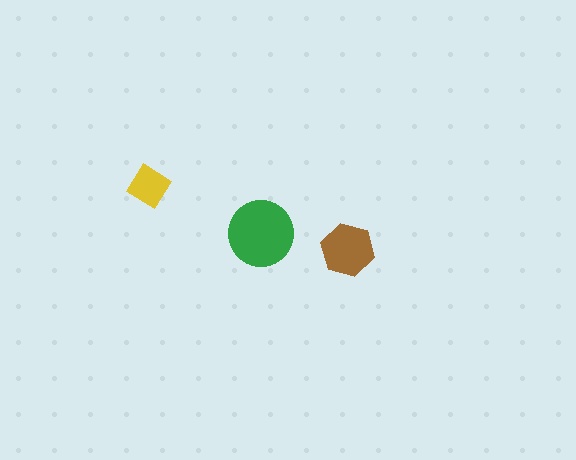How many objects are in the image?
There are 3 objects in the image.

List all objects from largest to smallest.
The green circle, the brown hexagon, the yellow diamond.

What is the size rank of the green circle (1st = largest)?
1st.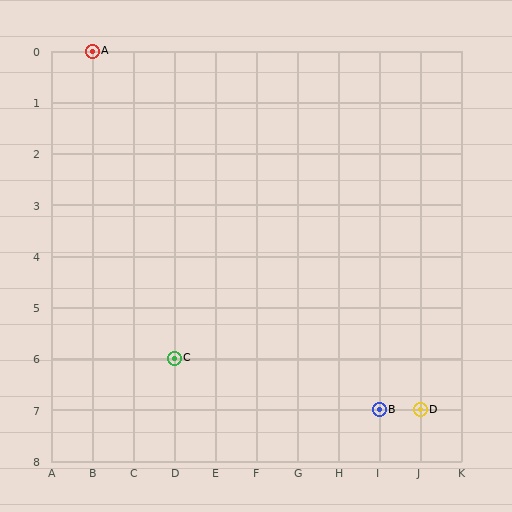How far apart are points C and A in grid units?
Points C and A are 2 columns and 6 rows apart (about 6.3 grid units diagonally).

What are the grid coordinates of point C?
Point C is at grid coordinates (D, 6).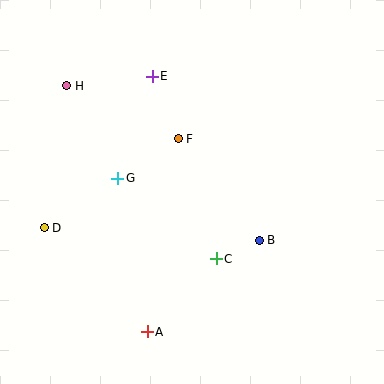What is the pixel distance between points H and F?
The distance between H and F is 123 pixels.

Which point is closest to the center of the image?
Point F at (178, 139) is closest to the center.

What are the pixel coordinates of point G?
Point G is at (118, 178).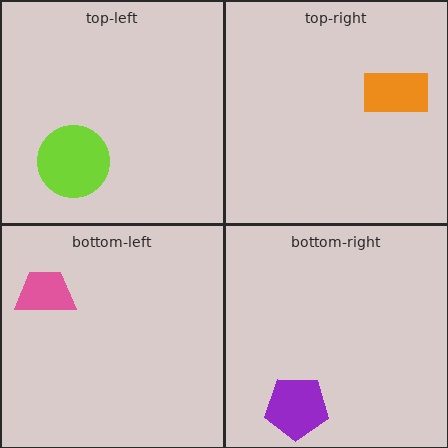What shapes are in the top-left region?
The yellow star, the lime circle.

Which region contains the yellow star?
The top-left region.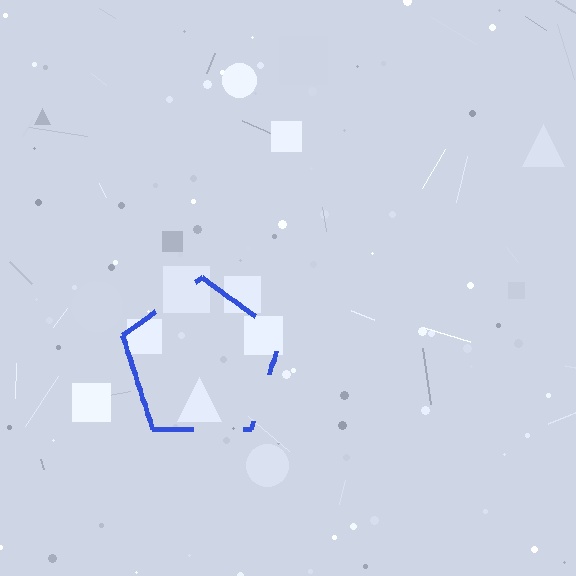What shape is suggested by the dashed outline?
The dashed outline suggests a pentagon.